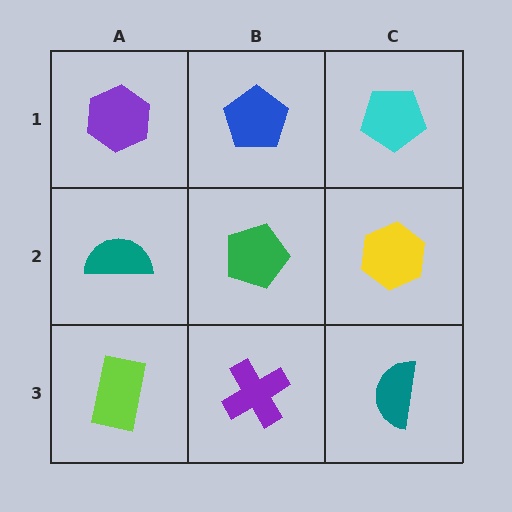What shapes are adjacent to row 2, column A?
A purple hexagon (row 1, column A), a lime rectangle (row 3, column A), a green pentagon (row 2, column B).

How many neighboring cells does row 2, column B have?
4.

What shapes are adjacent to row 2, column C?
A cyan pentagon (row 1, column C), a teal semicircle (row 3, column C), a green pentagon (row 2, column B).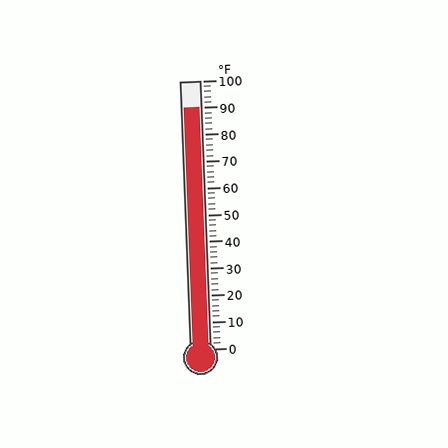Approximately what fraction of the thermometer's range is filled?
The thermometer is filled to approximately 90% of its range.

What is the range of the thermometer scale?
The thermometer scale ranges from 0°F to 100°F.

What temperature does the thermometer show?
The thermometer shows approximately 90°F.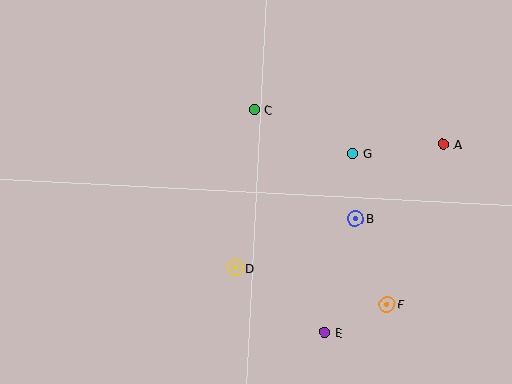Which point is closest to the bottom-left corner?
Point D is closest to the bottom-left corner.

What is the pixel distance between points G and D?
The distance between G and D is 164 pixels.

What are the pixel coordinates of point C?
Point C is at (254, 109).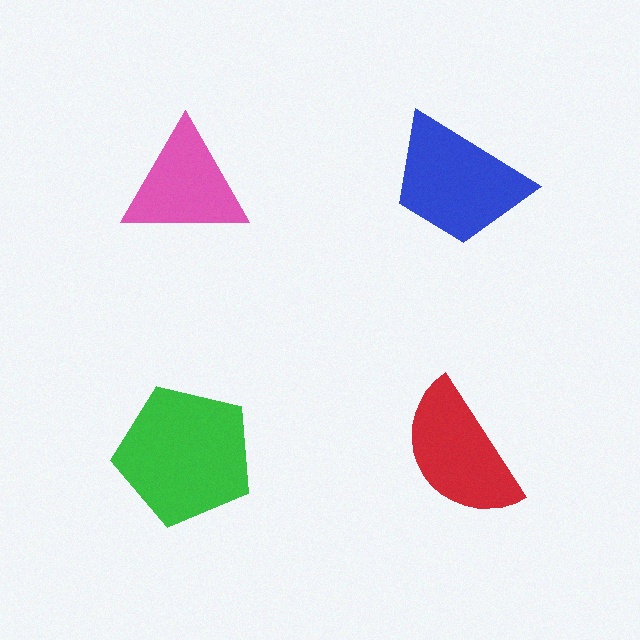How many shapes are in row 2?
2 shapes.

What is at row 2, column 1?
A green pentagon.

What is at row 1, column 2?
A blue trapezoid.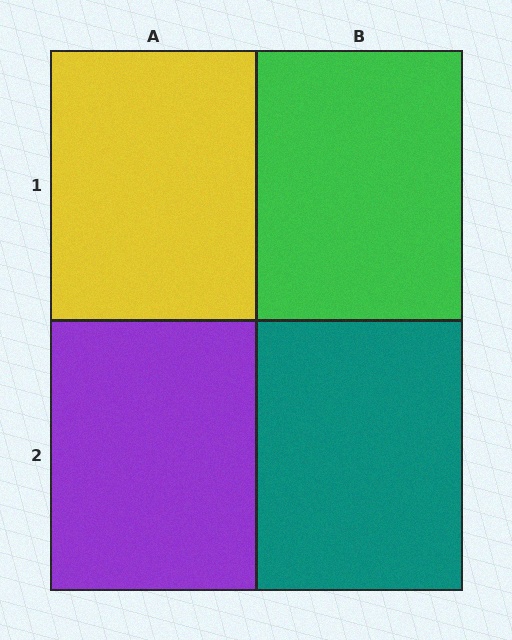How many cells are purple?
1 cell is purple.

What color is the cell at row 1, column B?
Green.